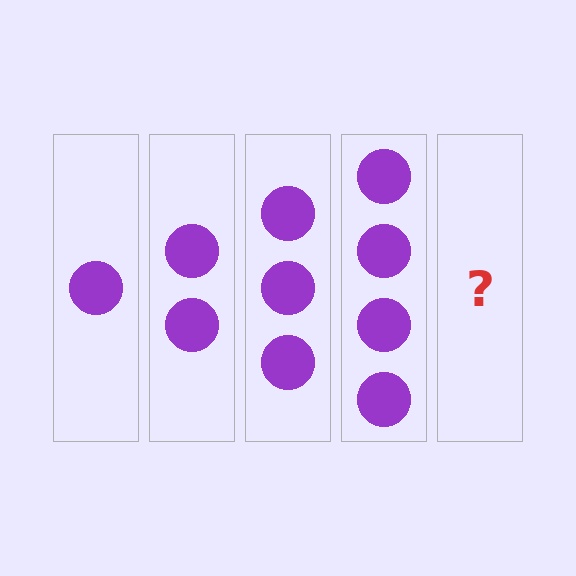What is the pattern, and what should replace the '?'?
The pattern is that each step adds one more circle. The '?' should be 5 circles.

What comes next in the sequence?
The next element should be 5 circles.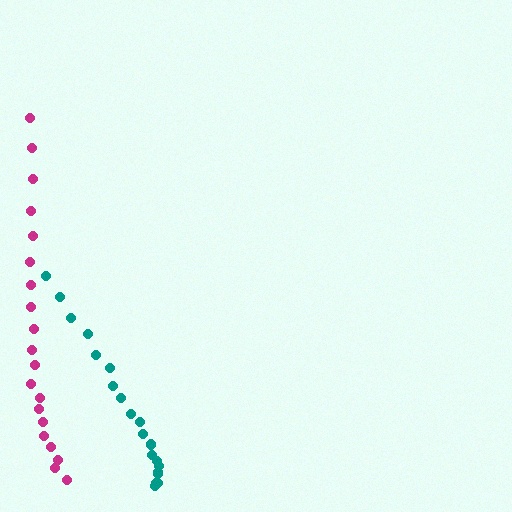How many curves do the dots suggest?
There are 2 distinct paths.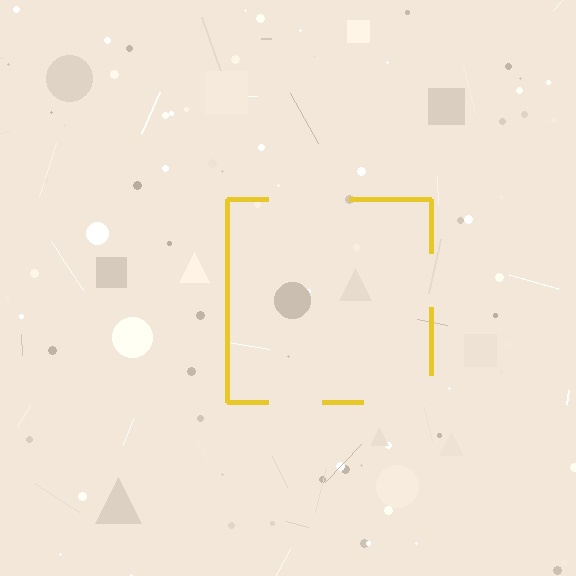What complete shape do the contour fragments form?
The contour fragments form a square.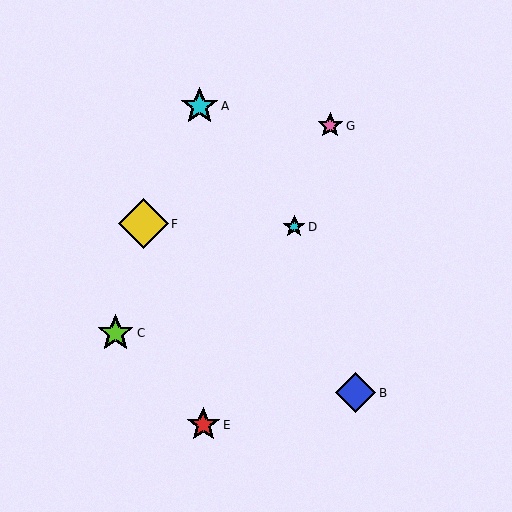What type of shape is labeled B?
Shape B is a blue diamond.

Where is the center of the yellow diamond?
The center of the yellow diamond is at (143, 224).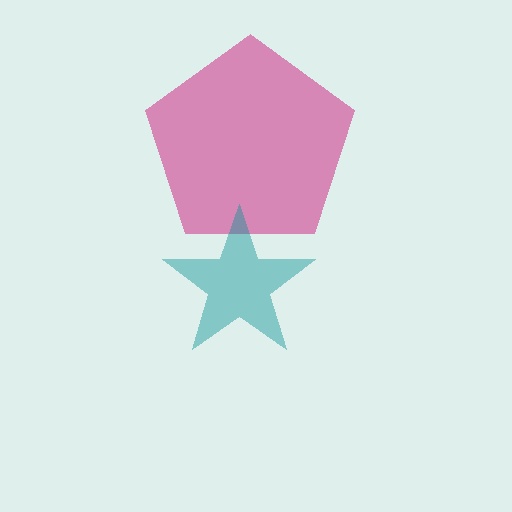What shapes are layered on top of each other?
The layered shapes are: a magenta pentagon, a teal star.